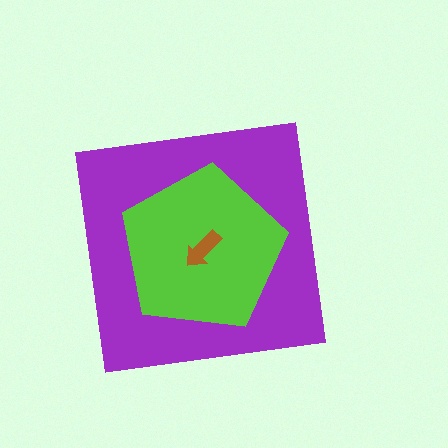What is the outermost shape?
The purple square.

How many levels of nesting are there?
3.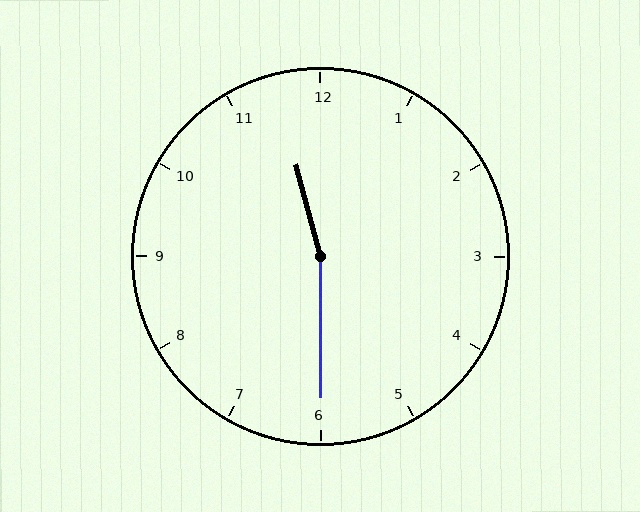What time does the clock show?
11:30.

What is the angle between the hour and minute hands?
Approximately 165 degrees.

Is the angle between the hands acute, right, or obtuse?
It is obtuse.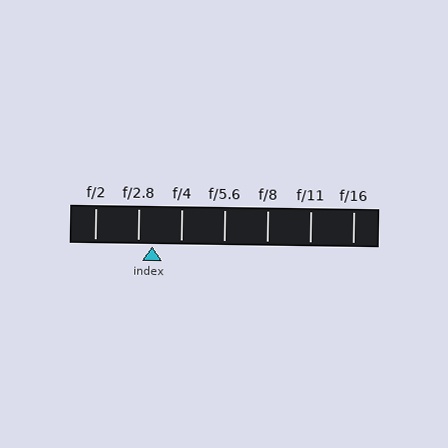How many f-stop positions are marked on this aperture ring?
There are 7 f-stop positions marked.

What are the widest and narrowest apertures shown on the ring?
The widest aperture shown is f/2 and the narrowest is f/16.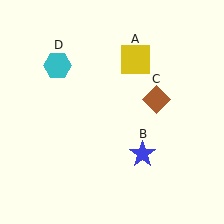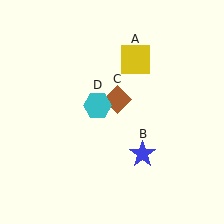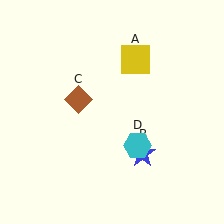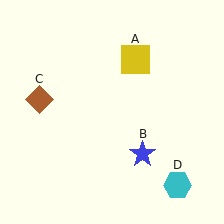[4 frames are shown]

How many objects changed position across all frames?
2 objects changed position: brown diamond (object C), cyan hexagon (object D).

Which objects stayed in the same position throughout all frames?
Yellow square (object A) and blue star (object B) remained stationary.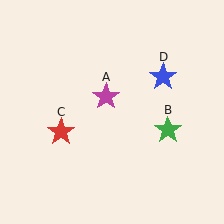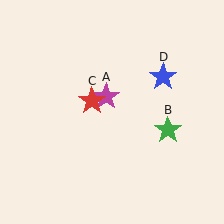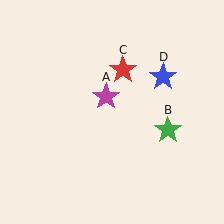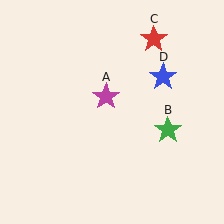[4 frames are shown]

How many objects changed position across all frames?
1 object changed position: red star (object C).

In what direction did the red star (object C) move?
The red star (object C) moved up and to the right.